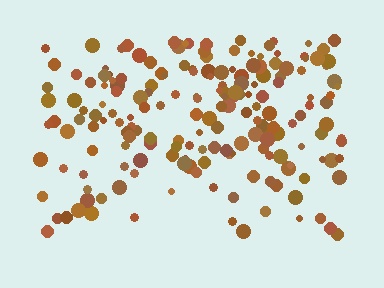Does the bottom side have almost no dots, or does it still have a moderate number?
Still a moderate number, just noticeably fewer than the top.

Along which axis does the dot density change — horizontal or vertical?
Vertical.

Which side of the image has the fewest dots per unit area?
The bottom.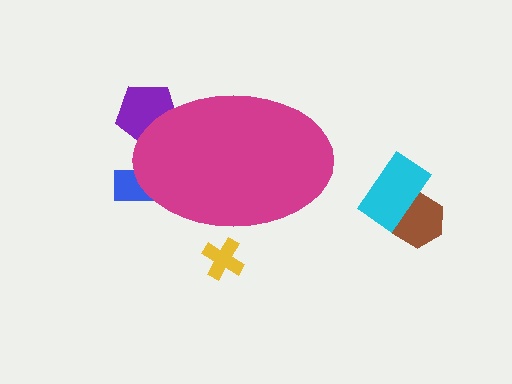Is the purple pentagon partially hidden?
Yes, the purple pentagon is partially hidden behind the magenta ellipse.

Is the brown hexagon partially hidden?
No, the brown hexagon is fully visible.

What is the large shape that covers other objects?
A magenta ellipse.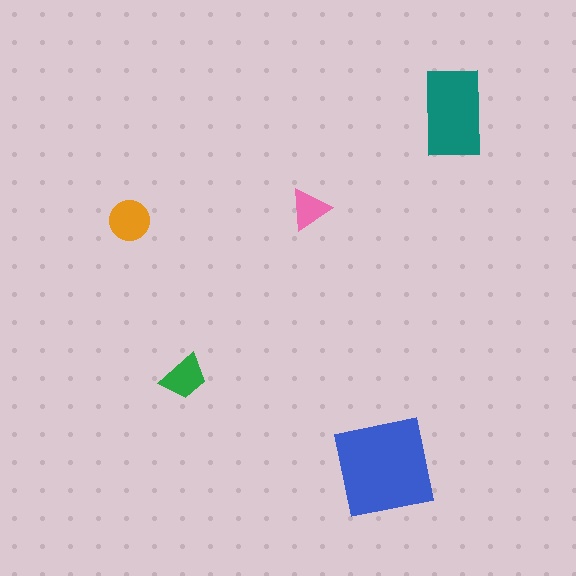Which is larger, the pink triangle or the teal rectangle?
The teal rectangle.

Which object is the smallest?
The pink triangle.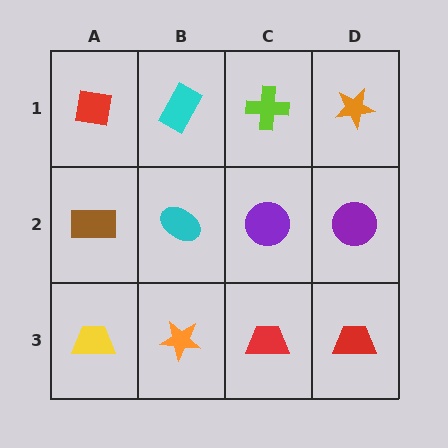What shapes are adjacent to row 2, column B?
A cyan rectangle (row 1, column B), an orange star (row 3, column B), a brown rectangle (row 2, column A), a purple circle (row 2, column C).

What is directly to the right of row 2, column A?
A cyan ellipse.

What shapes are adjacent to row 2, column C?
A lime cross (row 1, column C), a red trapezoid (row 3, column C), a cyan ellipse (row 2, column B), a purple circle (row 2, column D).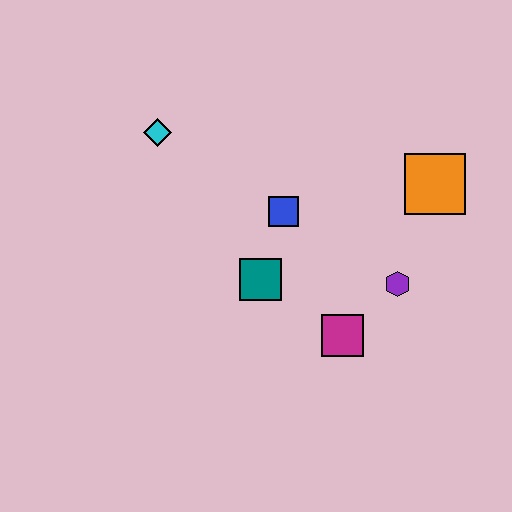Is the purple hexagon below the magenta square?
No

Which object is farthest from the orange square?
The cyan diamond is farthest from the orange square.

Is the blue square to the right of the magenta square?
No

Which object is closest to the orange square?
The purple hexagon is closest to the orange square.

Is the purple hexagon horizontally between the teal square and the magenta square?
No